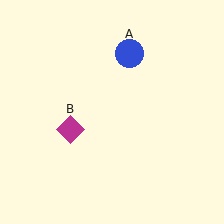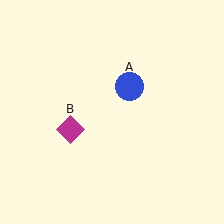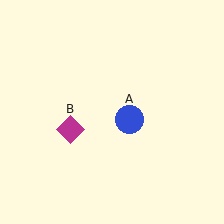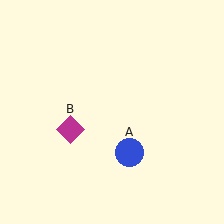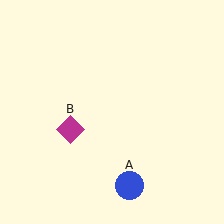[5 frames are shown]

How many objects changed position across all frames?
1 object changed position: blue circle (object A).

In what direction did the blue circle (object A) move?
The blue circle (object A) moved down.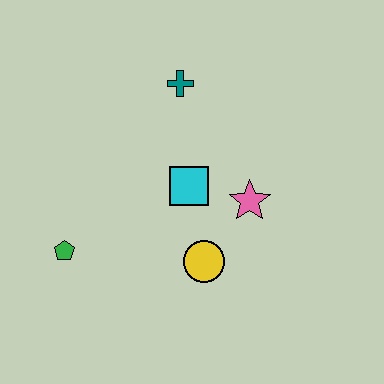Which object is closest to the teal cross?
The cyan square is closest to the teal cross.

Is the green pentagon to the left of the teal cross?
Yes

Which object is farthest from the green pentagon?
The teal cross is farthest from the green pentagon.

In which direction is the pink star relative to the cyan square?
The pink star is to the right of the cyan square.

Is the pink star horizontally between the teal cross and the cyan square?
No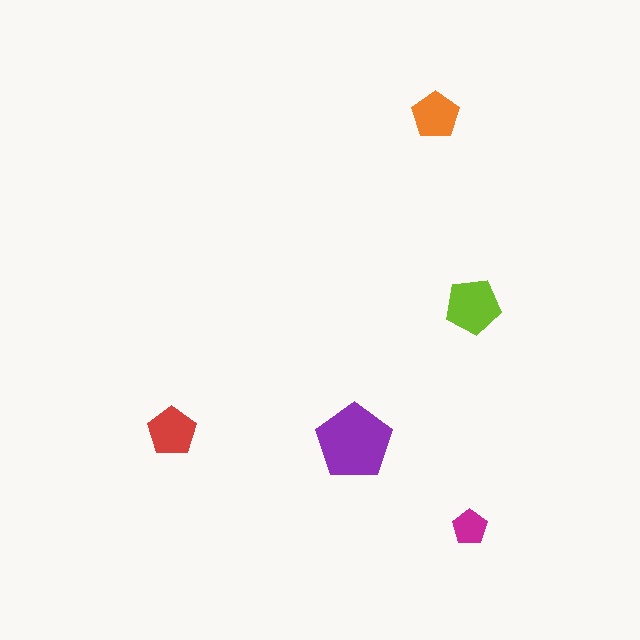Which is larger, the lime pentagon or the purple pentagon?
The purple one.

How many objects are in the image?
There are 5 objects in the image.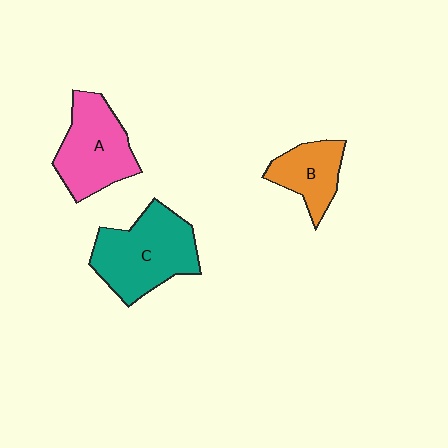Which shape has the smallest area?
Shape B (orange).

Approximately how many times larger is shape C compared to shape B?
Approximately 1.8 times.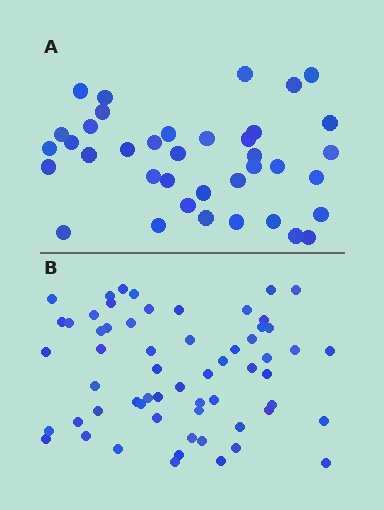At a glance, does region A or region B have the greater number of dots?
Region B (the bottom region) has more dots.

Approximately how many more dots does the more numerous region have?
Region B has approximately 20 more dots than region A.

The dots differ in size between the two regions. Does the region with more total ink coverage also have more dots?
No. Region A has more total ink coverage because its dots are larger, but region B actually contains more individual dots. Total area can be misleading — the number of items is what matters here.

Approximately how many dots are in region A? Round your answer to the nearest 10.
About 40 dots. (The exact count is 38, which rounds to 40.)